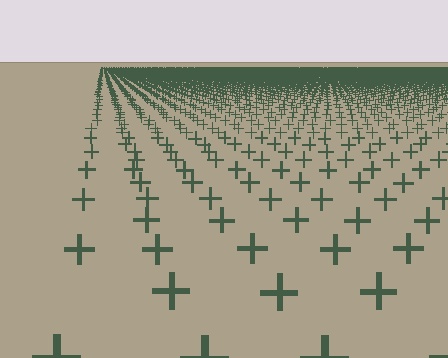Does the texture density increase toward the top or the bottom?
Density increases toward the top.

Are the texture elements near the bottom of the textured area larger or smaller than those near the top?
Larger. Near the bottom, elements are closer to the viewer and appear at a bigger on-screen size.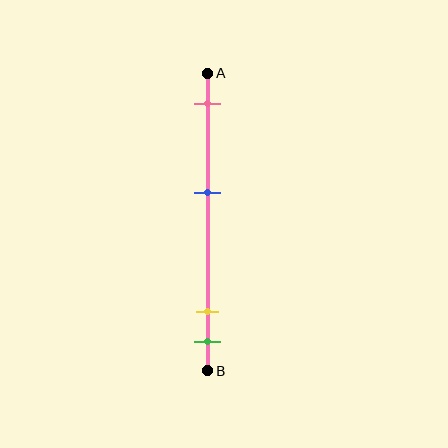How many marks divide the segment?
There are 4 marks dividing the segment.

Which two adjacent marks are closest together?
The yellow and green marks are the closest adjacent pair.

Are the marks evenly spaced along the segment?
No, the marks are not evenly spaced.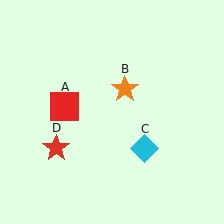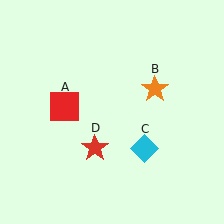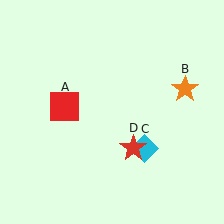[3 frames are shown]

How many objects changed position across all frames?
2 objects changed position: orange star (object B), red star (object D).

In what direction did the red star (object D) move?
The red star (object D) moved right.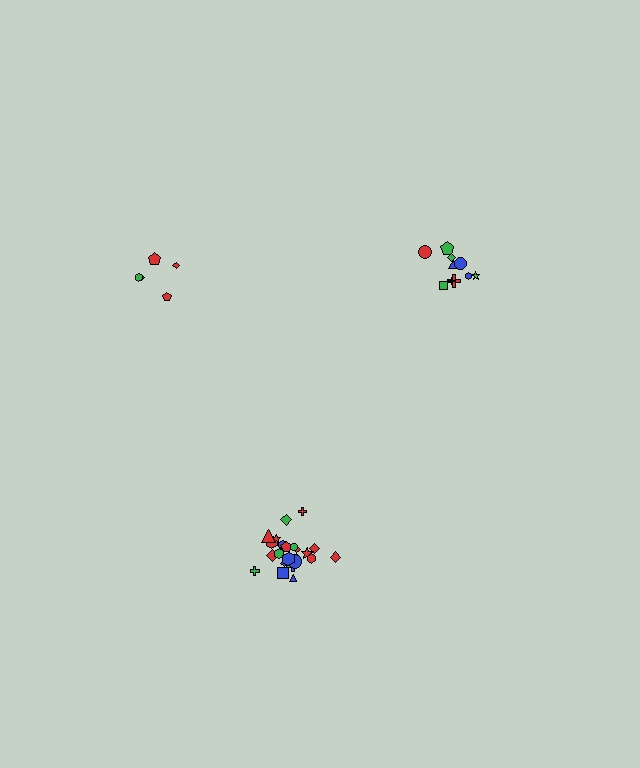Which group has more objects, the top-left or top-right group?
The top-right group.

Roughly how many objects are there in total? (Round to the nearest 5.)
Roughly 40 objects in total.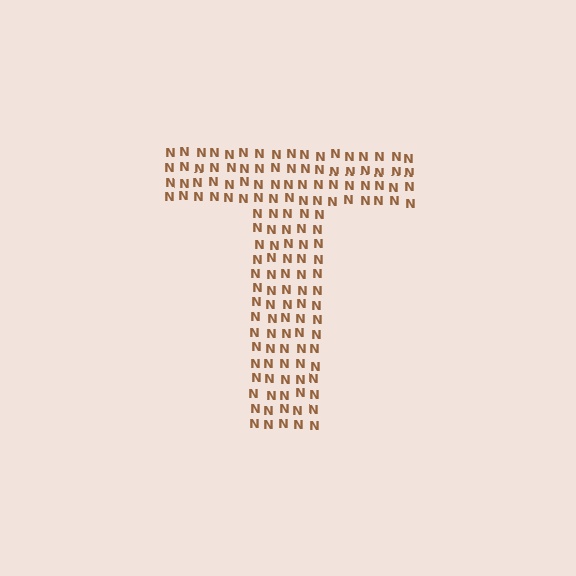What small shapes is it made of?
It is made of small letter N's.